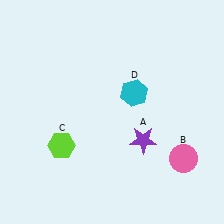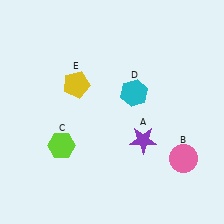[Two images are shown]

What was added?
A yellow pentagon (E) was added in Image 2.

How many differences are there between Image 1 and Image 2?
There is 1 difference between the two images.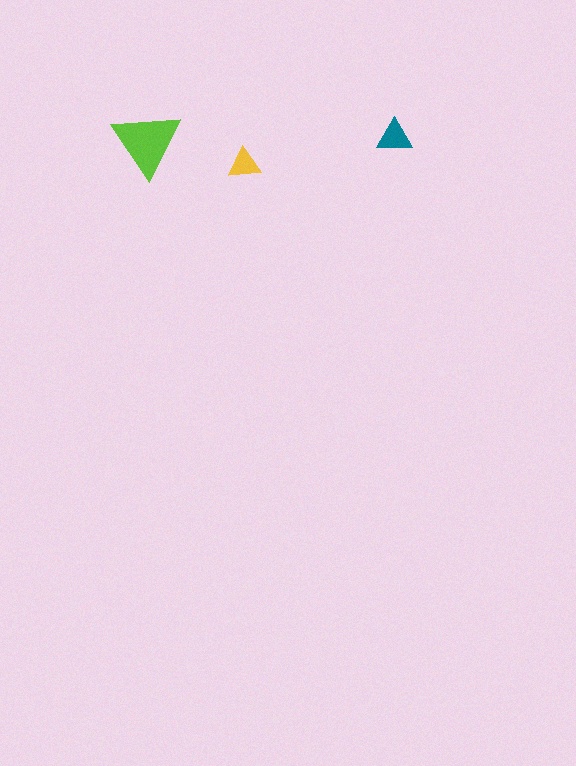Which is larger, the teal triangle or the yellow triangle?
The teal one.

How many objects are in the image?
There are 3 objects in the image.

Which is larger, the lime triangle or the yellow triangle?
The lime one.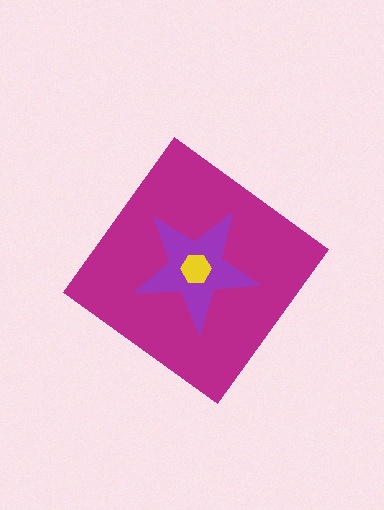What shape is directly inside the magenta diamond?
The purple star.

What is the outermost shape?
The magenta diamond.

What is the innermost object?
The yellow hexagon.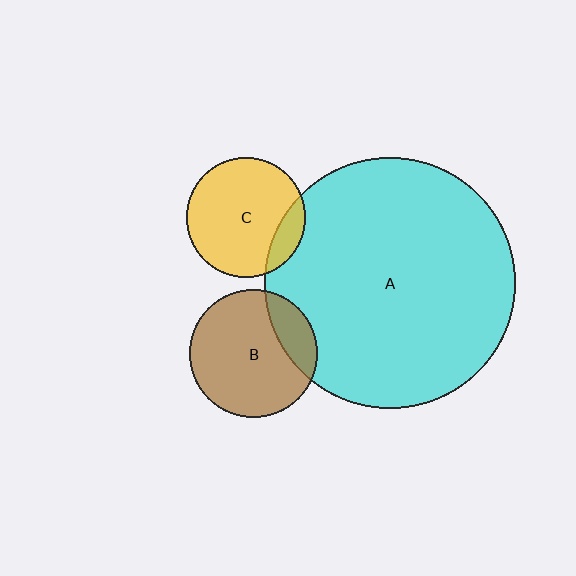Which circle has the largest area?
Circle A (cyan).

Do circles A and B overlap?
Yes.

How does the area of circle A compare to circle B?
Approximately 3.9 times.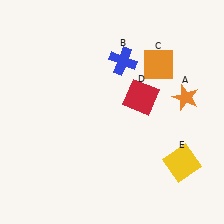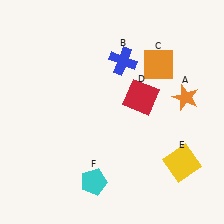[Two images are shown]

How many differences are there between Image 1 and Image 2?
There is 1 difference between the two images.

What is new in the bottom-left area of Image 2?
A cyan pentagon (F) was added in the bottom-left area of Image 2.